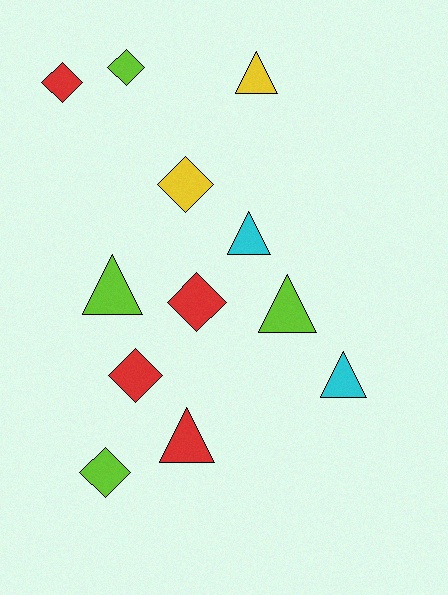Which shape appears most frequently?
Triangle, with 6 objects.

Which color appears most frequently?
Lime, with 4 objects.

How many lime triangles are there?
There are 2 lime triangles.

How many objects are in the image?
There are 12 objects.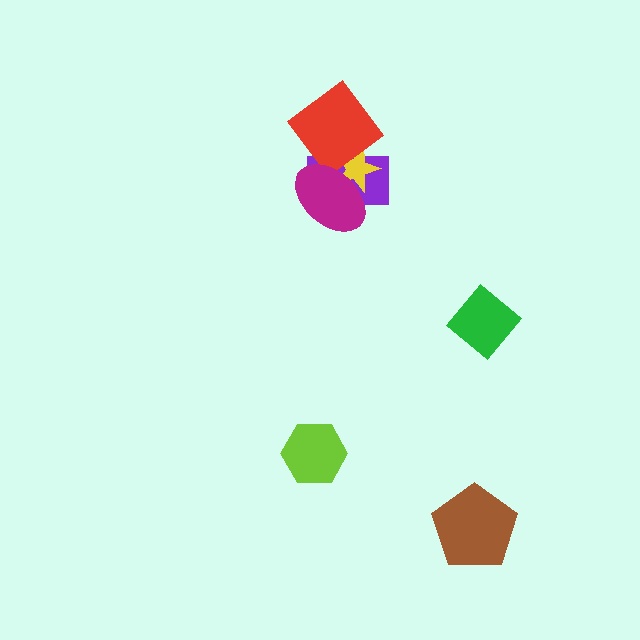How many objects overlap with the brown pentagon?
0 objects overlap with the brown pentagon.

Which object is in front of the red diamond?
The magenta ellipse is in front of the red diamond.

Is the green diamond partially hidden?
No, no other shape covers it.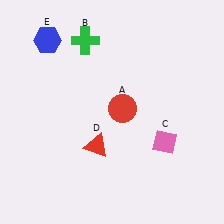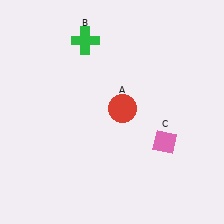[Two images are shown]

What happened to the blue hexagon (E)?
The blue hexagon (E) was removed in Image 2. It was in the top-left area of Image 1.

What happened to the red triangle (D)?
The red triangle (D) was removed in Image 2. It was in the bottom-left area of Image 1.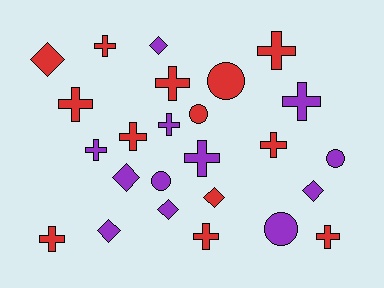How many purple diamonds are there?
There are 5 purple diamonds.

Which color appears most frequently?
Red, with 13 objects.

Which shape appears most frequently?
Cross, with 13 objects.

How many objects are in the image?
There are 25 objects.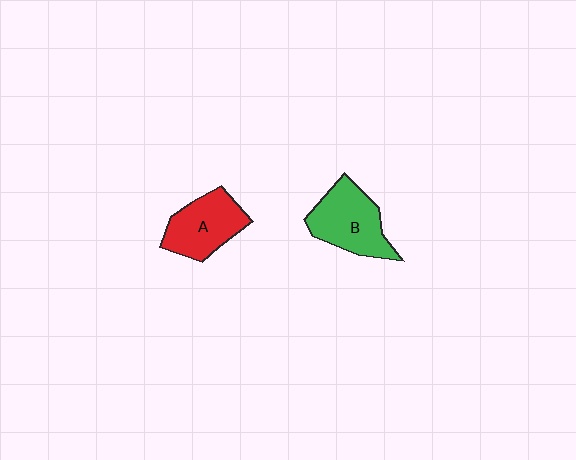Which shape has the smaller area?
Shape A (red).